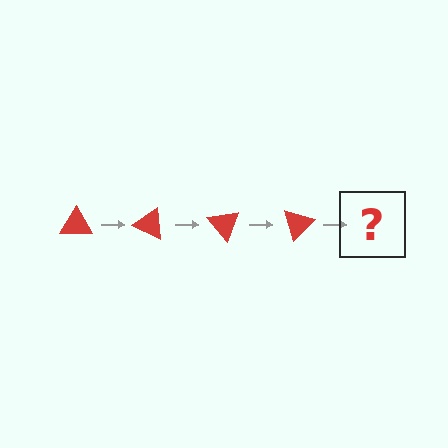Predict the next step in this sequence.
The next step is a red triangle rotated 100 degrees.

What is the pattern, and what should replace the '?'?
The pattern is that the triangle rotates 25 degrees each step. The '?' should be a red triangle rotated 100 degrees.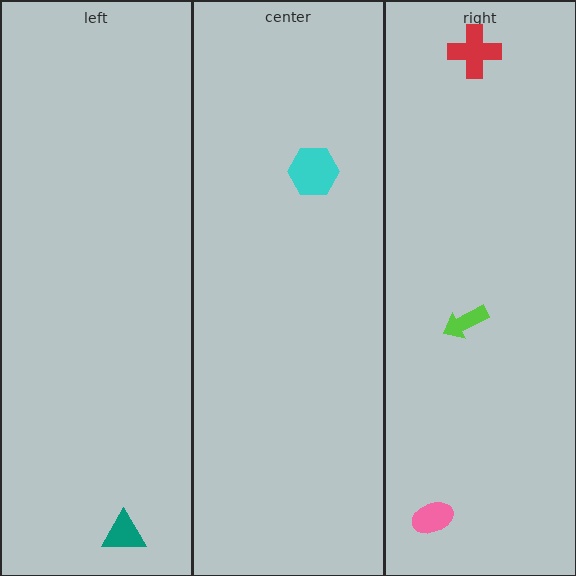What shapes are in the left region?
The teal triangle.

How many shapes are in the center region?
1.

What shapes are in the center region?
The cyan hexagon.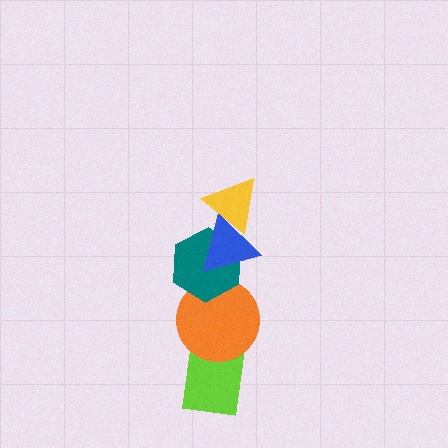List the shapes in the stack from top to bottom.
From top to bottom: the yellow triangle, the blue triangle, the teal hexagon, the orange circle, the lime rectangle.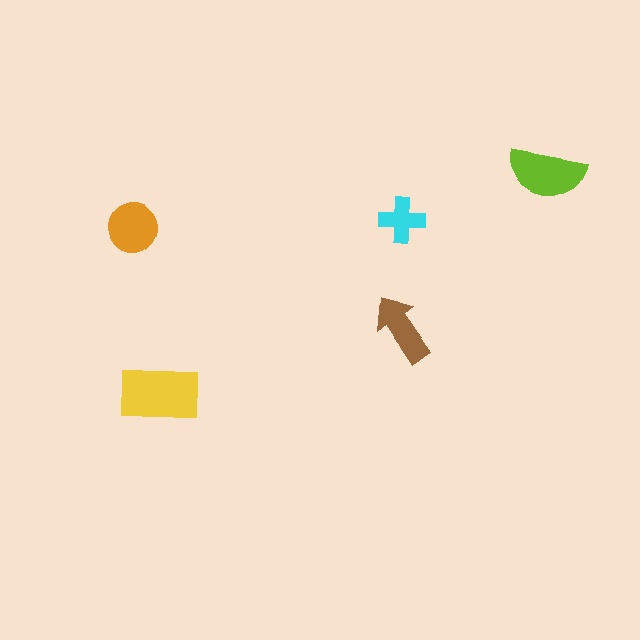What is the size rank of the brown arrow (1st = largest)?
4th.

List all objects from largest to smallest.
The yellow rectangle, the lime semicircle, the orange circle, the brown arrow, the cyan cross.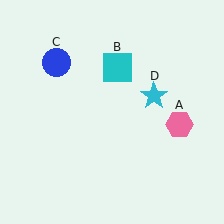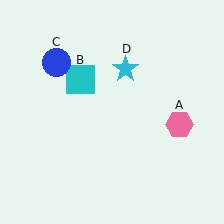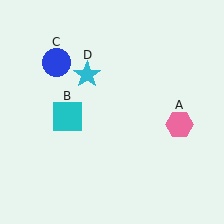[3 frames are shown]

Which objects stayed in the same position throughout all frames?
Pink hexagon (object A) and blue circle (object C) remained stationary.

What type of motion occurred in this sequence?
The cyan square (object B), cyan star (object D) rotated counterclockwise around the center of the scene.